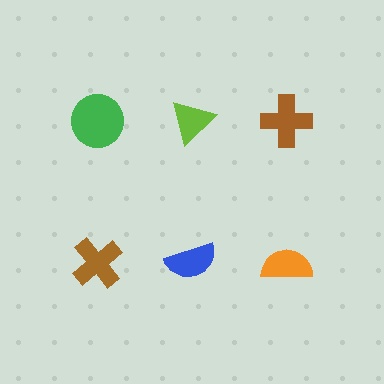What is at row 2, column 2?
A blue semicircle.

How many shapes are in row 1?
3 shapes.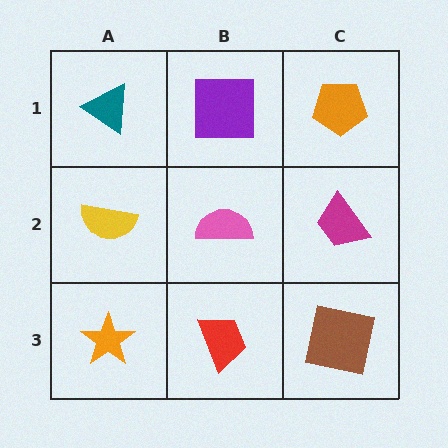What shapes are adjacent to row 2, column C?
An orange pentagon (row 1, column C), a brown square (row 3, column C), a pink semicircle (row 2, column B).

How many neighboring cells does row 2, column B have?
4.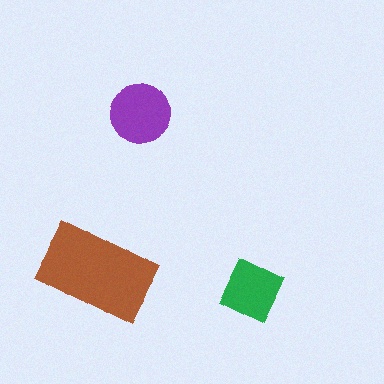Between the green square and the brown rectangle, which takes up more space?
The brown rectangle.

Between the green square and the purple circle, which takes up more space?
The purple circle.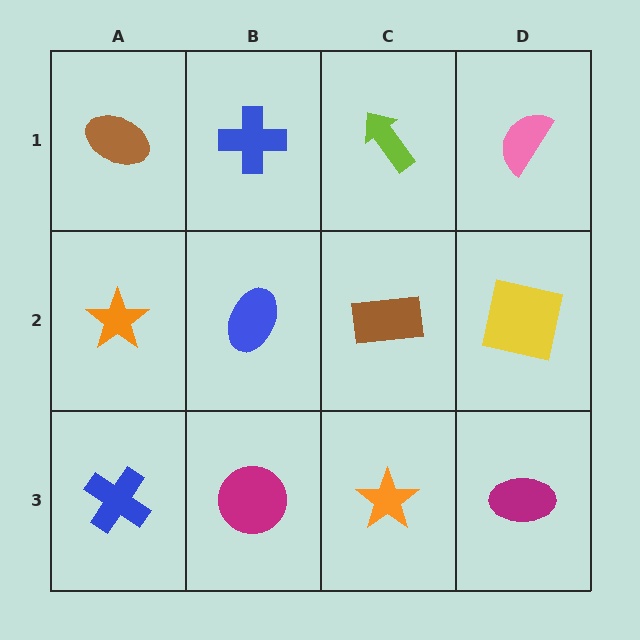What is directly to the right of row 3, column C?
A magenta ellipse.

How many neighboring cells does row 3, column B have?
3.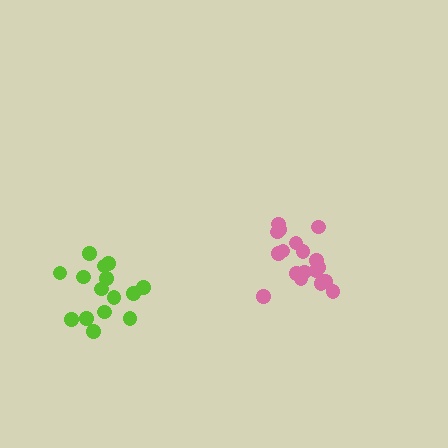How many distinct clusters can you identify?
There are 2 distinct clusters.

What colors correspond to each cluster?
The clusters are colored: lime, pink.